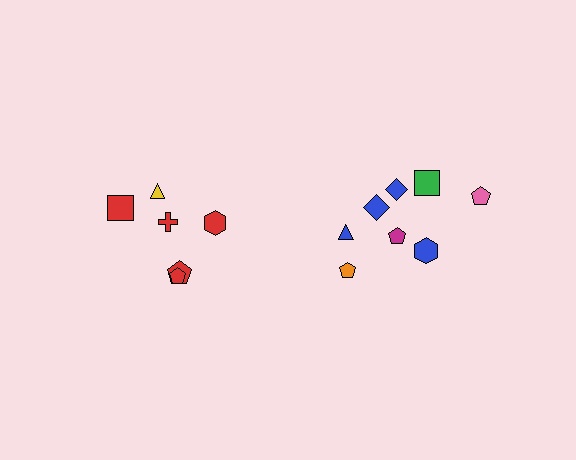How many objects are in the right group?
There are 8 objects.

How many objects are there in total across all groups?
There are 14 objects.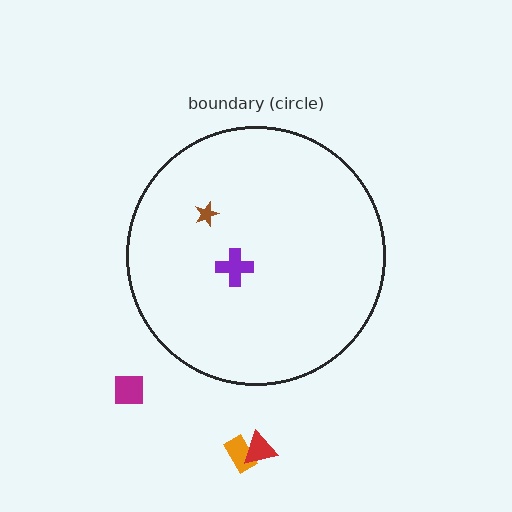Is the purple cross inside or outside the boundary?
Inside.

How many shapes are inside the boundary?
2 inside, 3 outside.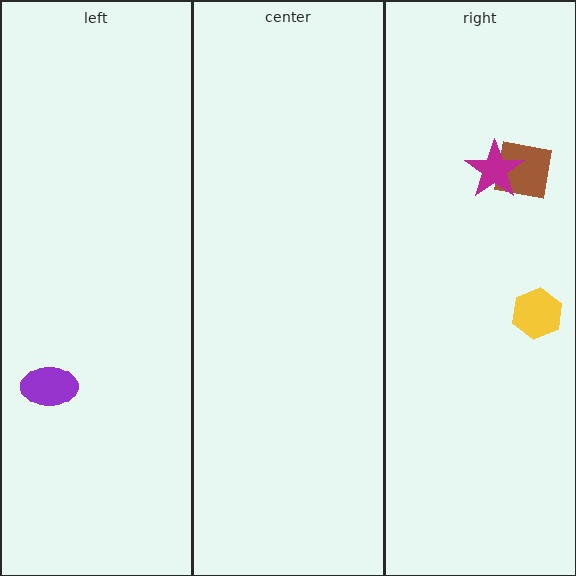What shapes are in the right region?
The yellow hexagon, the brown square, the magenta star.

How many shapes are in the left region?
1.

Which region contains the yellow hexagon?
The right region.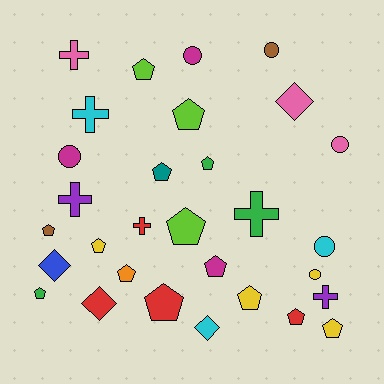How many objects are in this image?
There are 30 objects.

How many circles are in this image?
There are 6 circles.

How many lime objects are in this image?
There are 3 lime objects.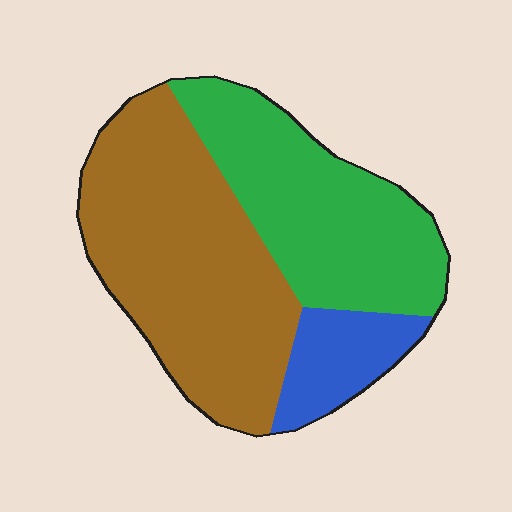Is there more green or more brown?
Brown.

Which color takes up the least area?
Blue, at roughly 15%.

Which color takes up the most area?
Brown, at roughly 50%.